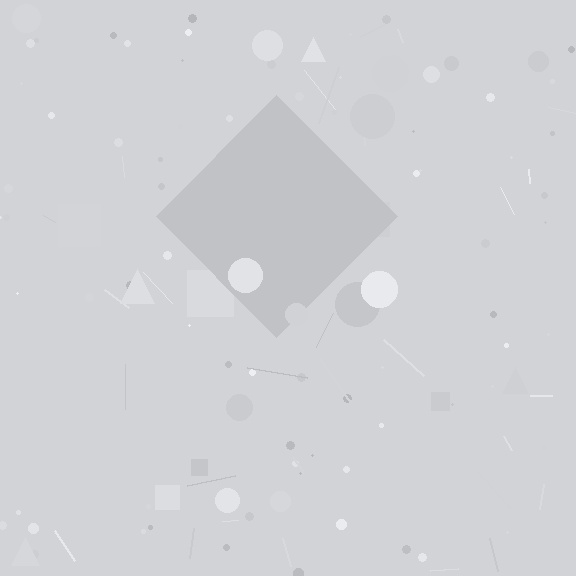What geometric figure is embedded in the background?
A diamond is embedded in the background.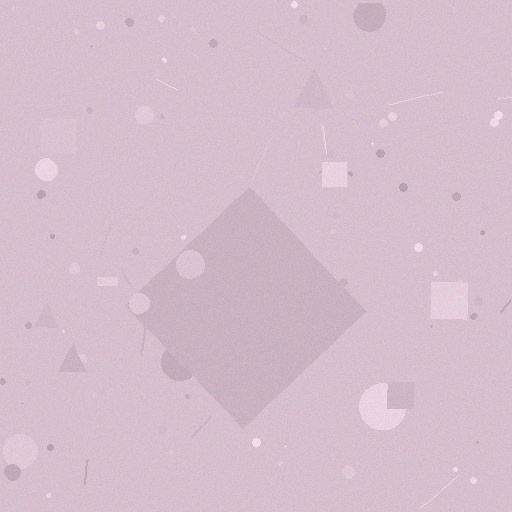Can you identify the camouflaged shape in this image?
The camouflaged shape is a diamond.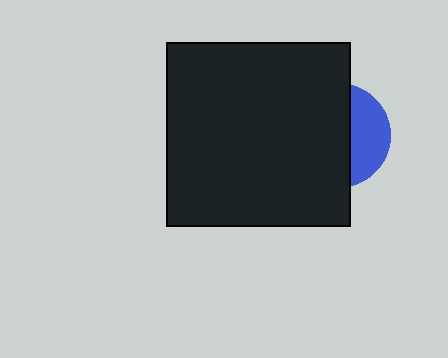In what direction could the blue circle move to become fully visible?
The blue circle could move right. That would shift it out from behind the black square entirely.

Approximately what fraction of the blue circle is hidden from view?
Roughly 66% of the blue circle is hidden behind the black square.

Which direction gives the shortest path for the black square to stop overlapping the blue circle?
Moving left gives the shortest separation.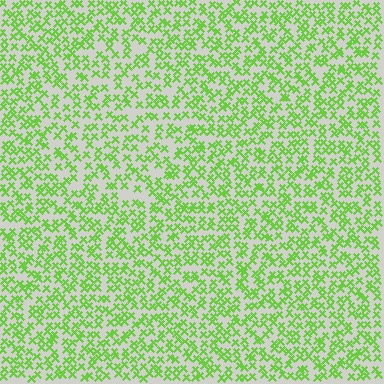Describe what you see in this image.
The image contains small lime elements arranged at two different densities. A circle-shaped region is visible where the elements are less densely packed than the surrounding area.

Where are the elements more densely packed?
The elements are more densely packed outside the circle boundary.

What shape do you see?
I see a circle.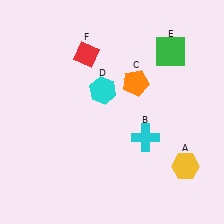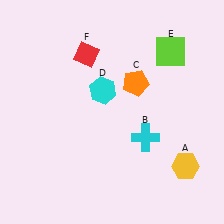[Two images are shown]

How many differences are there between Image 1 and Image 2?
There is 1 difference between the two images.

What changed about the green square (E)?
In Image 1, E is green. In Image 2, it changed to lime.